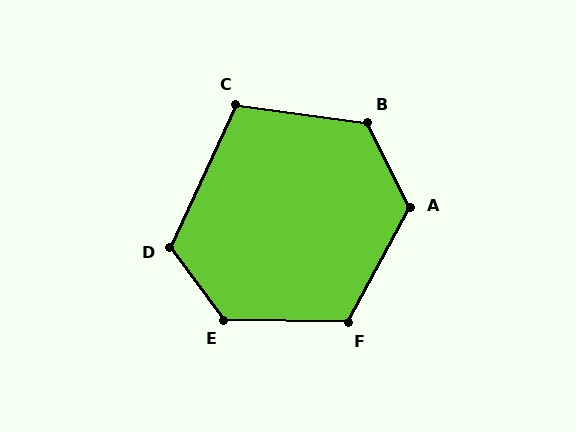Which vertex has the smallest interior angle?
C, at approximately 107 degrees.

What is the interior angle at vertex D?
Approximately 118 degrees (obtuse).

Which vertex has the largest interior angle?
E, at approximately 128 degrees.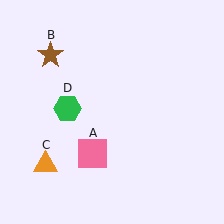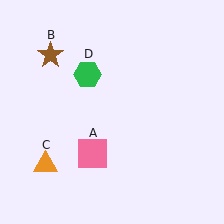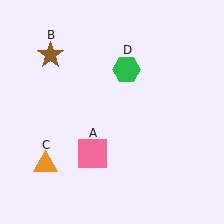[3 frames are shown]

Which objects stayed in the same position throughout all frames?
Pink square (object A) and brown star (object B) and orange triangle (object C) remained stationary.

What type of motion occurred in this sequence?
The green hexagon (object D) rotated clockwise around the center of the scene.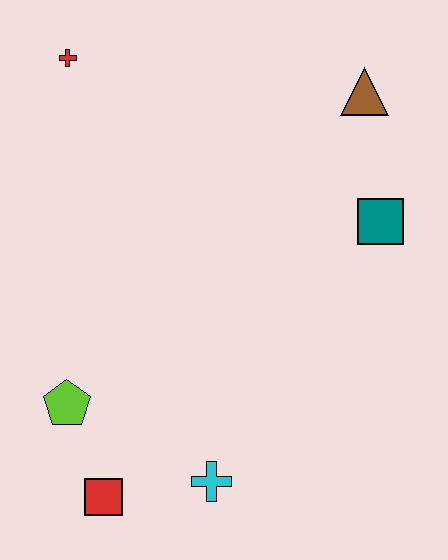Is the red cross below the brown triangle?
No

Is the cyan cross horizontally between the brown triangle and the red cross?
Yes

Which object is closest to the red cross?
The brown triangle is closest to the red cross.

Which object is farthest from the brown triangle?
The red square is farthest from the brown triangle.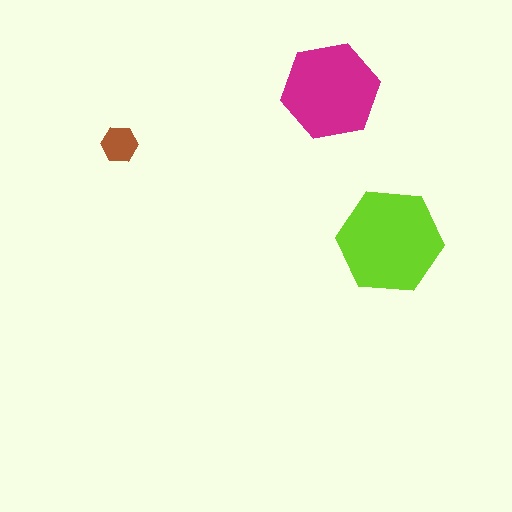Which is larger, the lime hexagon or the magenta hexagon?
The lime one.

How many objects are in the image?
There are 3 objects in the image.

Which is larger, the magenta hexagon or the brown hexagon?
The magenta one.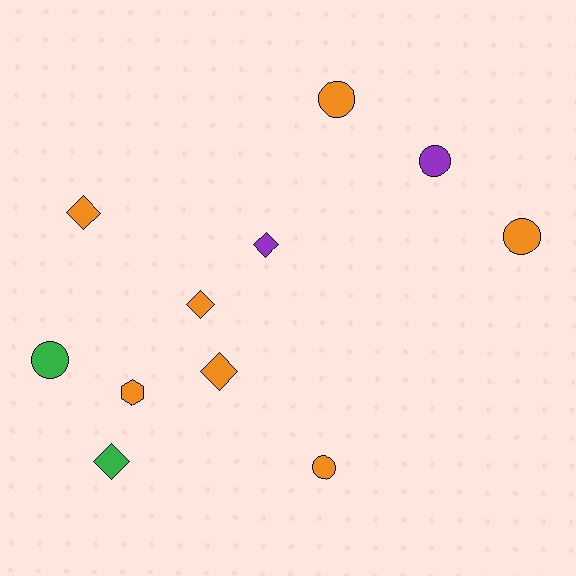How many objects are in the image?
There are 11 objects.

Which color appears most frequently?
Orange, with 7 objects.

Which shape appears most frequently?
Diamond, with 5 objects.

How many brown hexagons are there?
There are no brown hexagons.